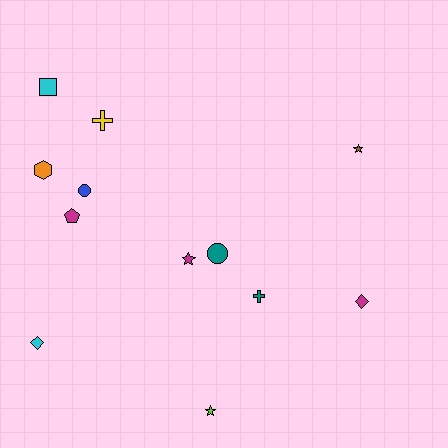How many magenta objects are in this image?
There are 3 magenta objects.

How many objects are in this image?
There are 12 objects.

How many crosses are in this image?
There are 2 crosses.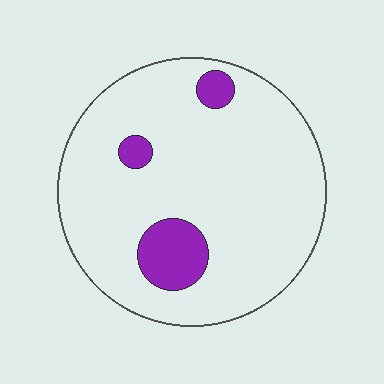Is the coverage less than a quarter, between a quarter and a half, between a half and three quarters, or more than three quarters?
Less than a quarter.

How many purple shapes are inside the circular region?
3.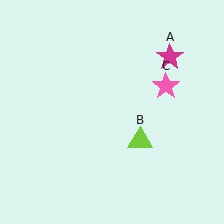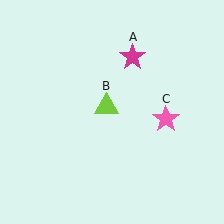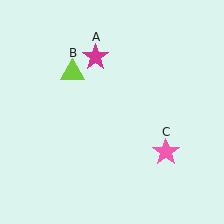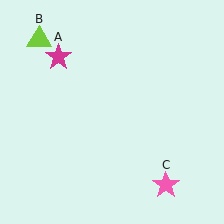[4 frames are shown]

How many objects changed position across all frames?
3 objects changed position: magenta star (object A), lime triangle (object B), pink star (object C).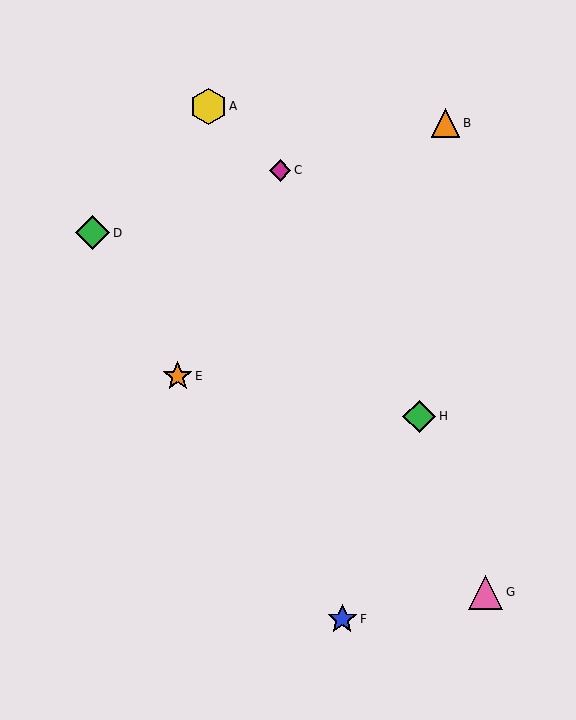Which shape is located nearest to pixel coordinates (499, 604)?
The pink triangle (labeled G) at (486, 592) is nearest to that location.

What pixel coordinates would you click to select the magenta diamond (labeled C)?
Click at (280, 170) to select the magenta diamond C.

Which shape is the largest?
The yellow hexagon (labeled A) is the largest.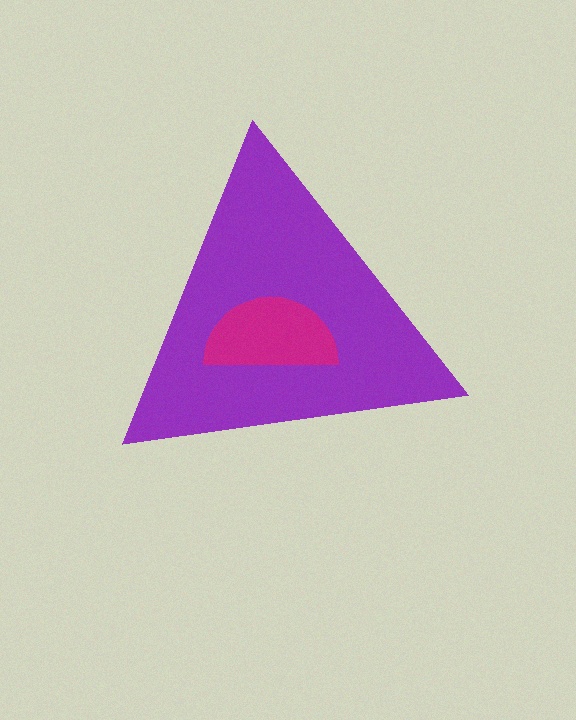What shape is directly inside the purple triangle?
The magenta semicircle.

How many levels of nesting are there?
2.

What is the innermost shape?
The magenta semicircle.